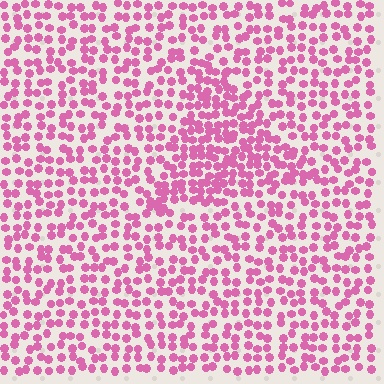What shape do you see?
I see a triangle.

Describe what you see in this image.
The image contains small pink elements arranged at two different densities. A triangle-shaped region is visible where the elements are more densely packed than the surrounding area.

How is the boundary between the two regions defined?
The boundary is defined by a change in element density (approximately 1.7x ratio). All elements are the same color, size, and shape.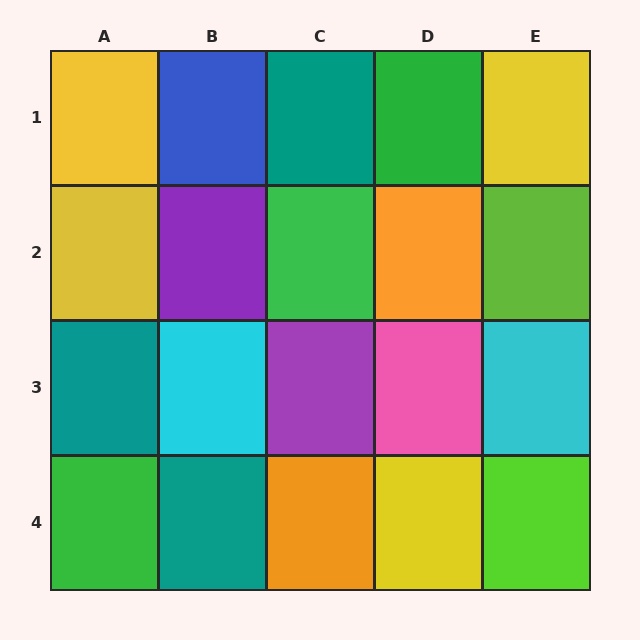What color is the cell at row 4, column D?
Yellow.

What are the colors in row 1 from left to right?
Yellow, blue, teal, green, yellow.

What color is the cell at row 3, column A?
Teal.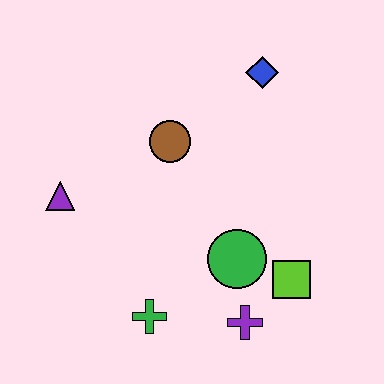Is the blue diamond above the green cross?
Yes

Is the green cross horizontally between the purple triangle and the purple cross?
Yes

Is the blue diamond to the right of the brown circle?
Yes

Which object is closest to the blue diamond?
The brown circle is closest to the blue diamond.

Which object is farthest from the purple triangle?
The lime square is farthest from the purple triangle.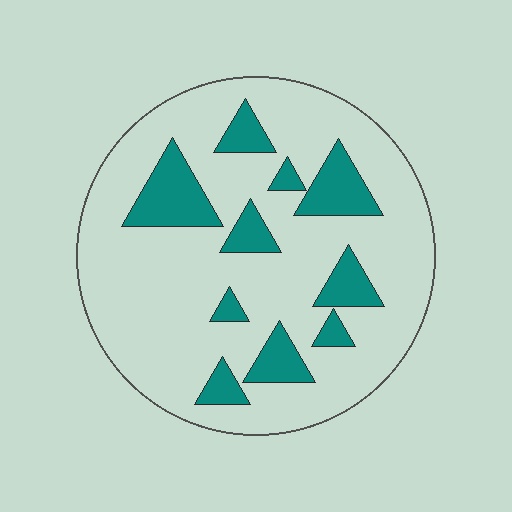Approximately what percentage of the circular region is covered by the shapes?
Approximately 20%.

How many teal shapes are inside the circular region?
10.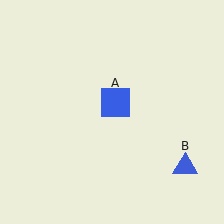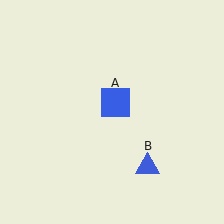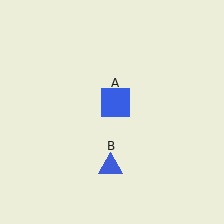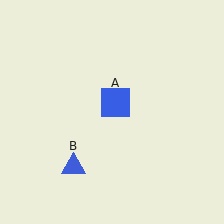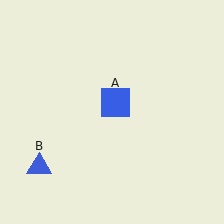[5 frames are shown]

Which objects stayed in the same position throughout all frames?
Blue square (object A) remained stationary.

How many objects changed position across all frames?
1 object changed position: blue triangle (object B).